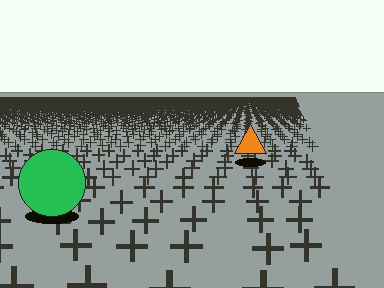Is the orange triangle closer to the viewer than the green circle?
No. The green circle is closer — you can tell from the texture gradient: the ground texture is coarser near it.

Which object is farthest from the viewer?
The orange triangle is farthest from the viewer. It appears smaller and the ground texture around it is denser.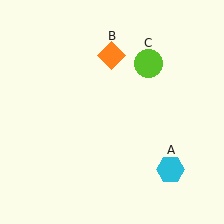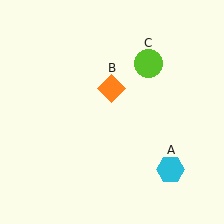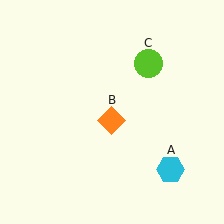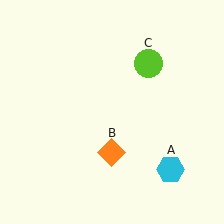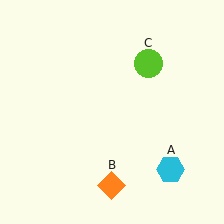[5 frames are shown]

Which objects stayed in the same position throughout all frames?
Cyan hexagon (object A) and lime circle (object C) remained stationary.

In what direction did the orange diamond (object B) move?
The orange diamond (object B) moved down.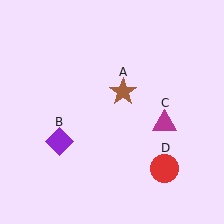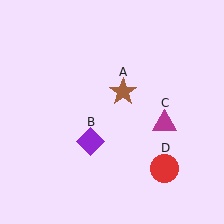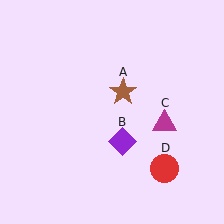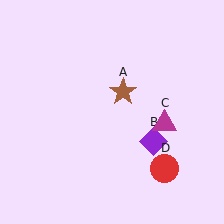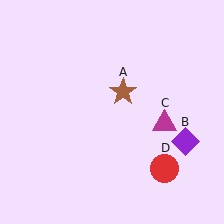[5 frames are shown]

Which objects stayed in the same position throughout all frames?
Brown star (object A) and magenta triangle (object C) and red circle (object D) remained stationary.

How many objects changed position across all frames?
1 object changed position: purple diamond (object B).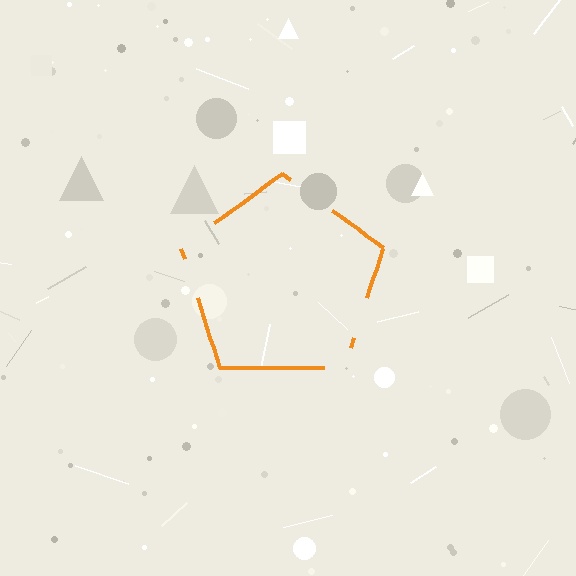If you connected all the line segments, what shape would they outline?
They would outline a pentagon.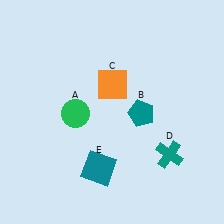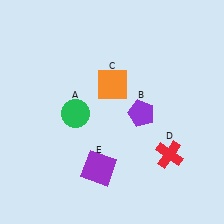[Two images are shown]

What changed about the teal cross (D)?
In Image 1, D is teal. In Image 2, it changed to red.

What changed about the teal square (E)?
In Image 1, E is teal. In Image 2, it changed to purple.